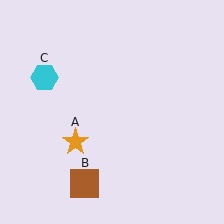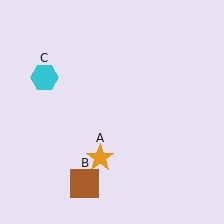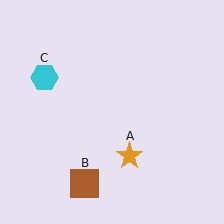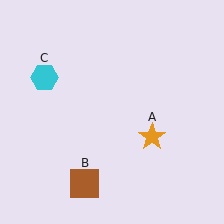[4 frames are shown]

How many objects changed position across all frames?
1 object changed position: orange star (object A).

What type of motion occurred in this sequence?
The orange star (object A) rotated counterclockwise around the center of the scene.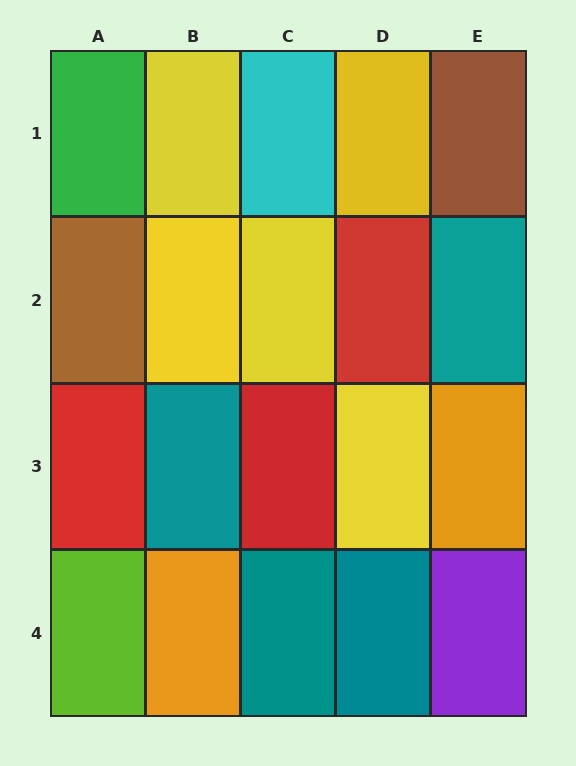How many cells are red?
3 cells are red.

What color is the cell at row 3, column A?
Red.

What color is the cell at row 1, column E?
Brown.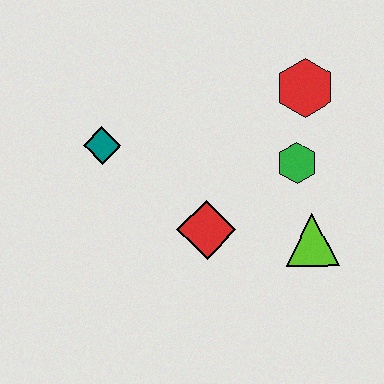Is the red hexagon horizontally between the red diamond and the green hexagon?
No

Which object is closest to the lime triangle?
The green hexagon is closest to the lime triangle.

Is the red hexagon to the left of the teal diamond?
No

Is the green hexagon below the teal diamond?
Yes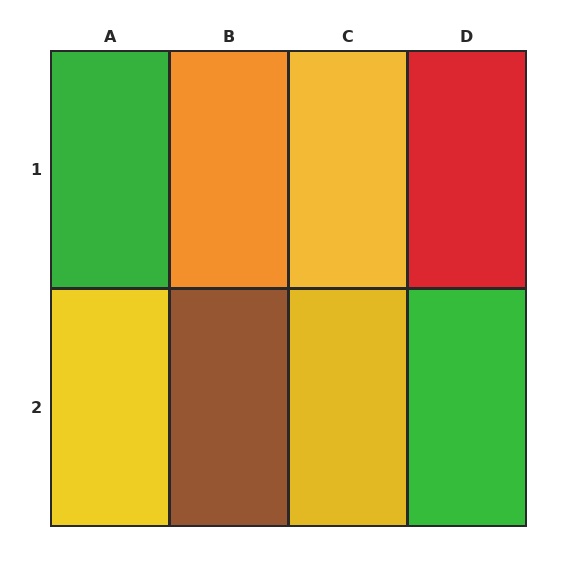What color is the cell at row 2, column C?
Yellow.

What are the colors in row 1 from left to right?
Green, orange, yellow, red.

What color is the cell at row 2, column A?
Yellow.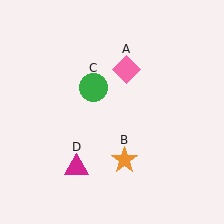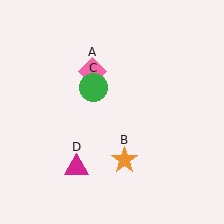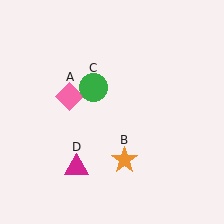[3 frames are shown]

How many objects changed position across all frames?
1 object changed position: pink diamond (object A).